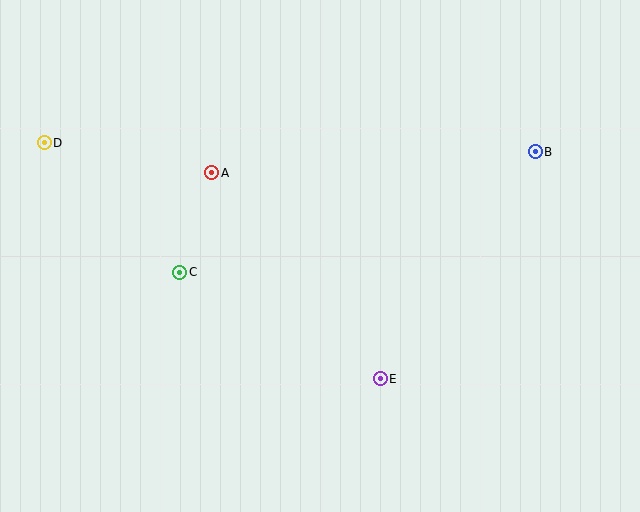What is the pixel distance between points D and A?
The distance between D and A is 170 pixels.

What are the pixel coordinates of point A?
Point A is at (212, 173).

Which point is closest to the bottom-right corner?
Point E is closest to the bottom-right corner.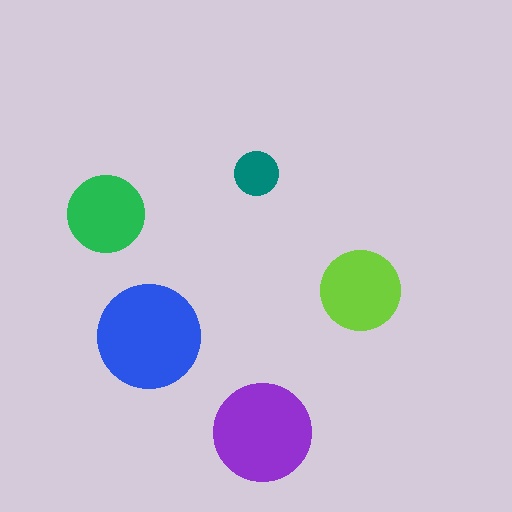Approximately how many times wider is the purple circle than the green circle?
About 1.5 times wider.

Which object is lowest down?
The purple circle is bottommost.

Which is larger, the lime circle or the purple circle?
The purple one.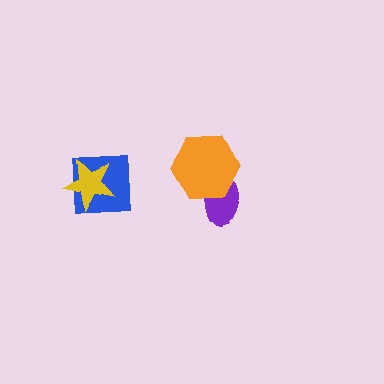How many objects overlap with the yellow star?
1 object overlaps with the yellow star.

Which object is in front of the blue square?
The yellow star is in front of the blue square.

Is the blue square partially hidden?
Yes, it is partially covered by another shape.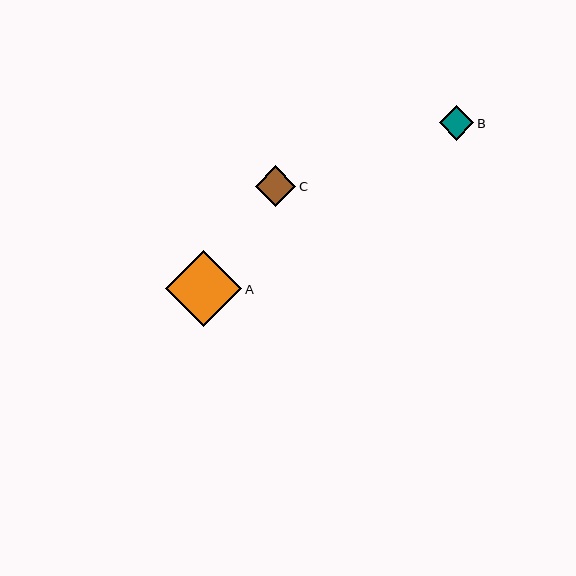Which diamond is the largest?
Diamond A is the largest with a size of approximately 77 pixels.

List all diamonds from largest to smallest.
From largest to smallest: A, C, B.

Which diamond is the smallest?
Diamond B is the smallest with a size of approximately 35 pixels.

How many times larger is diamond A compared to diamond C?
Diamond A is approximately 1.9 times the size of diamond C.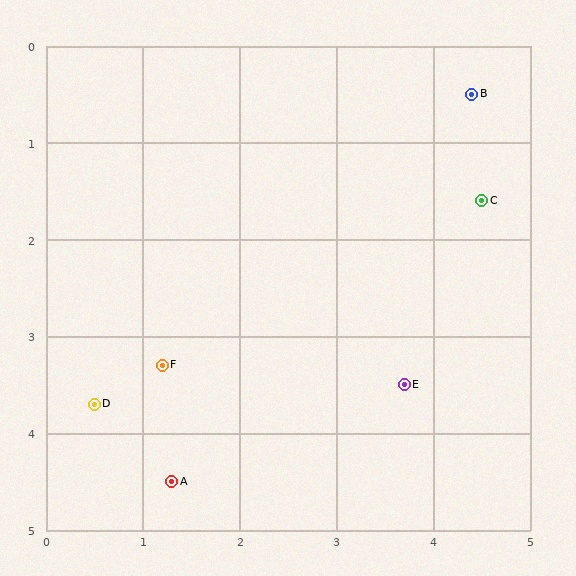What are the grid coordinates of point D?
Point D is at approximately (0.5, 3.7).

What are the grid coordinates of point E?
Point E is at approximately (3.7, 3.5).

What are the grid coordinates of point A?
Point A is at approximately (1.3, 4.5).